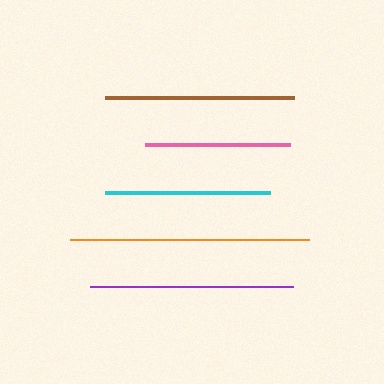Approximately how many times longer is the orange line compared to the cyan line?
The orange line is approximately 1.4 times the length of the cyan line.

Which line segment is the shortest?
The pink line is the shortest at approximately 145 pixels.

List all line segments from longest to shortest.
From longest to shortest: orange, purple, brown, cyan, pink.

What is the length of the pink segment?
The pink segment is approximately 145 pixels long.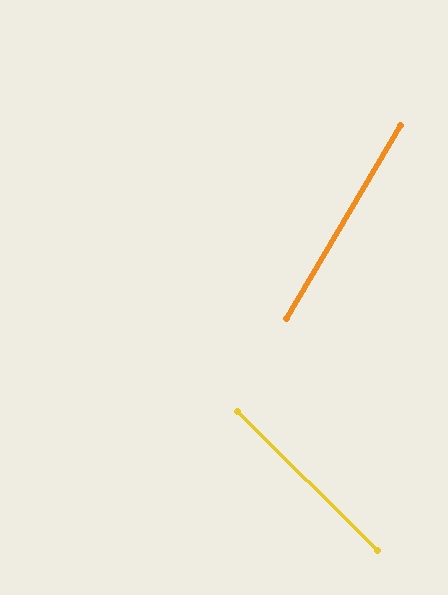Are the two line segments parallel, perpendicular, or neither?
Neither parallel nor perpendicular — they differ by about 76°.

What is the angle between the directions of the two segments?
Approximately 76 degrees.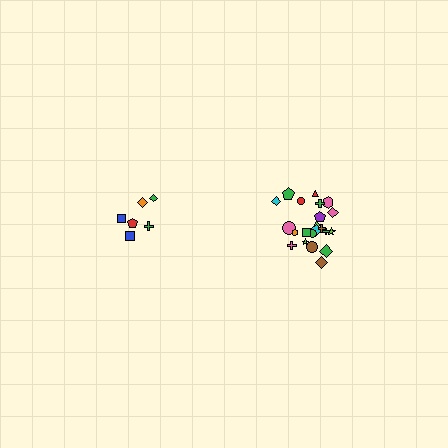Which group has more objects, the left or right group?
The right group.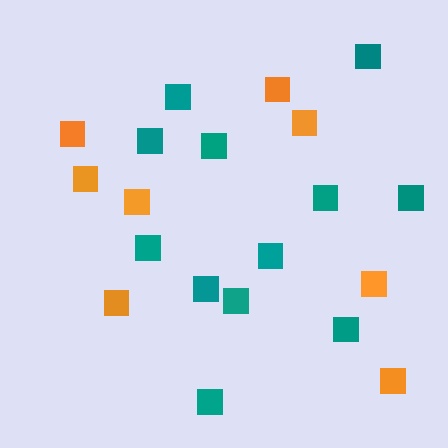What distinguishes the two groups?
There are 2 groups: one group of teal squares (12) and one group of orange squares (8).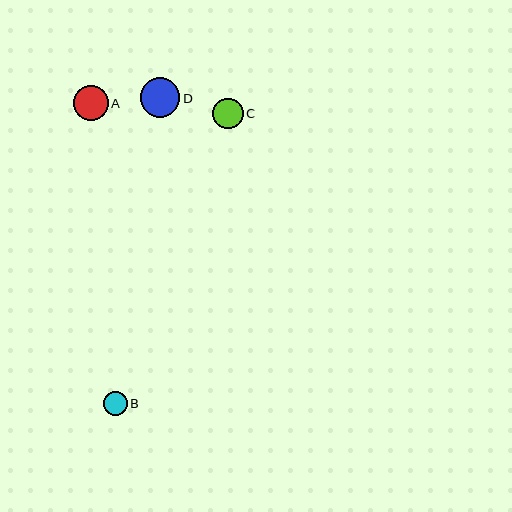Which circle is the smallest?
Circle B is the smallest with a size of approximately 24 pixels.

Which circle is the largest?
Circle D is the largest with a size of approximately 40 pixels.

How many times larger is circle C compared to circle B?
Circle C is approximately 1.3 times the size of circle B.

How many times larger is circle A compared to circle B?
Circle A is approximately 1.5 times the size of circle B.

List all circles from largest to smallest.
From largest to smallest: D, A, C, B.